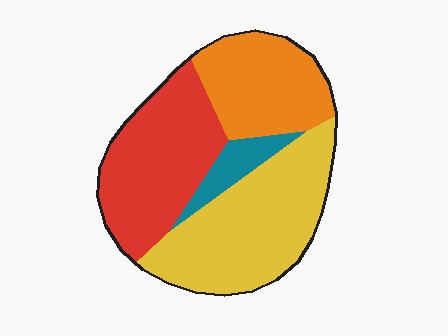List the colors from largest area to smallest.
From largest to smallest: yellow, red, orange, teal.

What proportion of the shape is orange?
Orange takes up about one quarter (1/4) of the shape.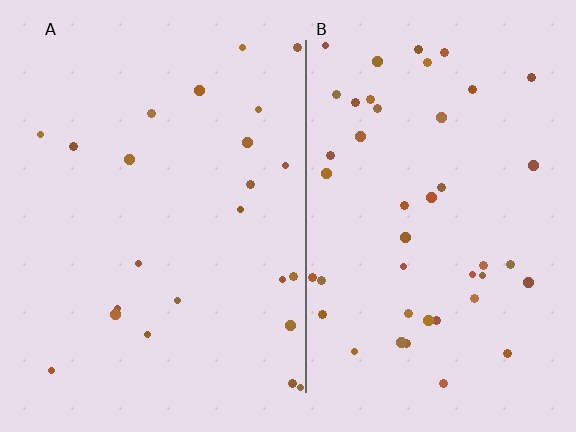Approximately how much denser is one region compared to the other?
Approximately 1.9× — region B over region A.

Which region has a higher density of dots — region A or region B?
B (the right).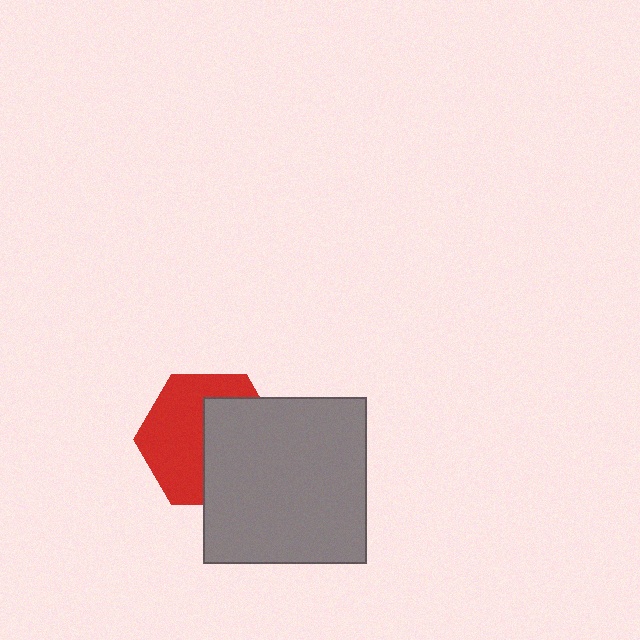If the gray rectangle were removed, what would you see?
You would see the complete red hexagon.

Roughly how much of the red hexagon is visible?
About half of it is visible (roughly 53%).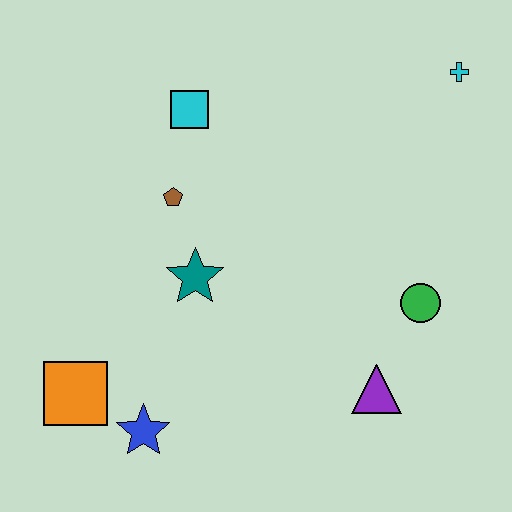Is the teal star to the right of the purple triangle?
No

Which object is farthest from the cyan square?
The purple triangle is farthest from the cyan square.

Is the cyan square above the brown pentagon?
Yes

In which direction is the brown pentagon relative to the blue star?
The brown pentagon is above the blue star.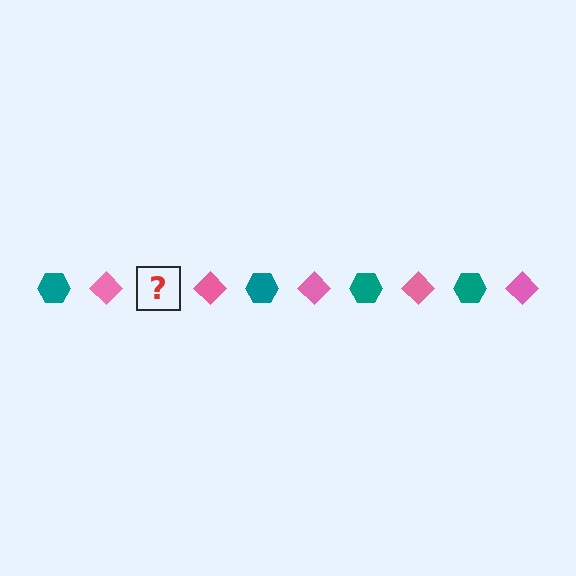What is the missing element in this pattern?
The missing element is a teal hexagon.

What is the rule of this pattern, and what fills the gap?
The rule is that the pattern alternates between teal hexagon and pink diamond. The gap should be filled with a teal hexagon.